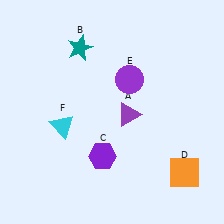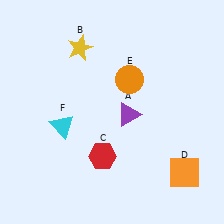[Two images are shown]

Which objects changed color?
B changed from teal to yellow. C changed from purple to red. E changed from purple to orange.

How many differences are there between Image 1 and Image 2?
There are 3 differences between the two images.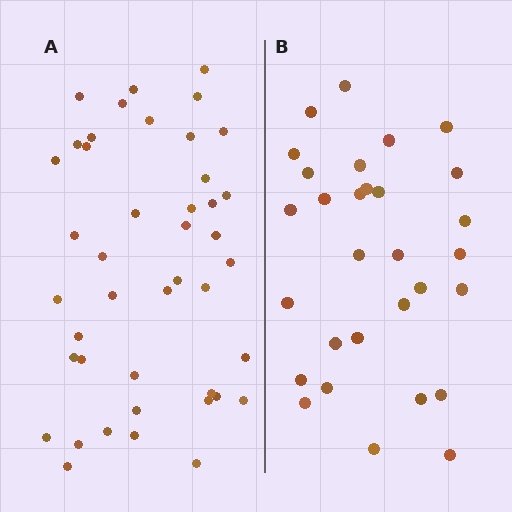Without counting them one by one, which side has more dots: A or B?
Region A (the left region) has more dots.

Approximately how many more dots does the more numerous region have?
Region A has approximately 15 more dots than region B.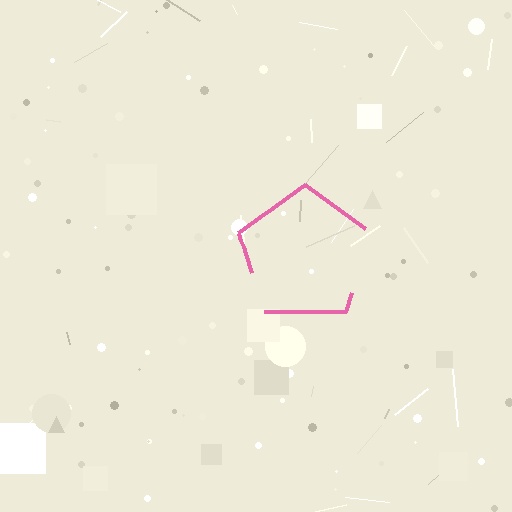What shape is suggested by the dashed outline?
The dashed outline suggests a pentagon.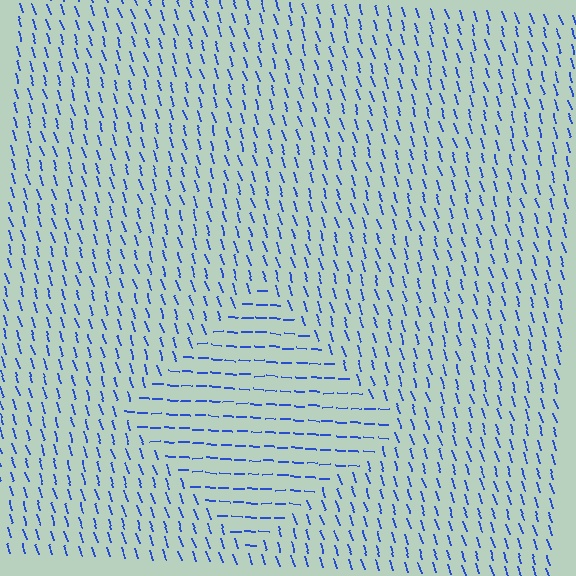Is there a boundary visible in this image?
Yes, there is a texture boundary formed by a change in line orientation.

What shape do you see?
I see a diamond.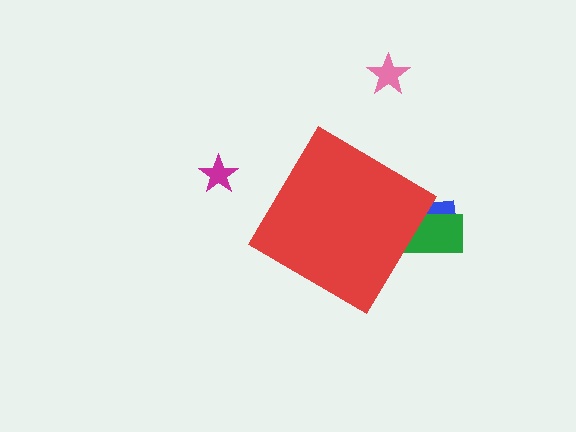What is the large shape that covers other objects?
A red diamond.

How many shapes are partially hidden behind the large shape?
2 shapes are partially hidden.